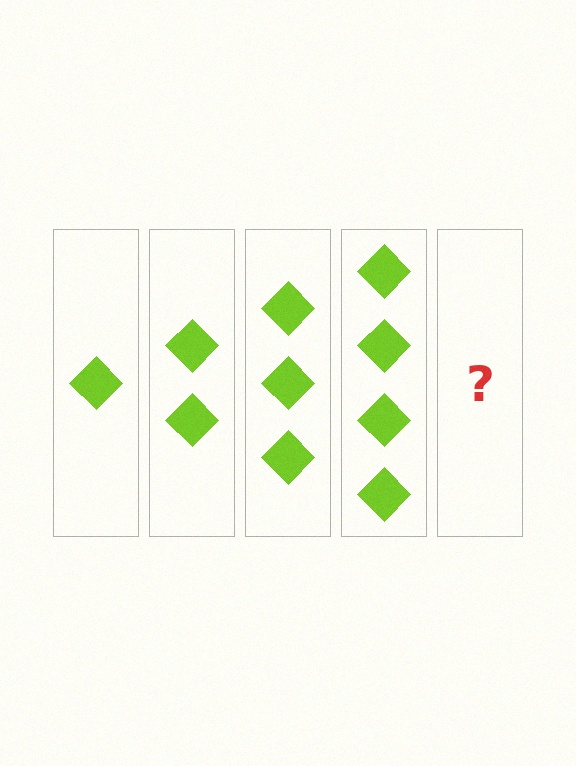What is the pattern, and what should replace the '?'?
The pattern is that each step adds one more diamond. The '?' should be 5 diamonds.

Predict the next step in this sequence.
The next step is 5 diamonds.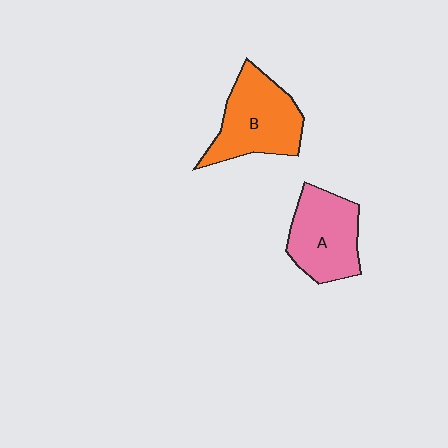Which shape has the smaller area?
Shape A (pink).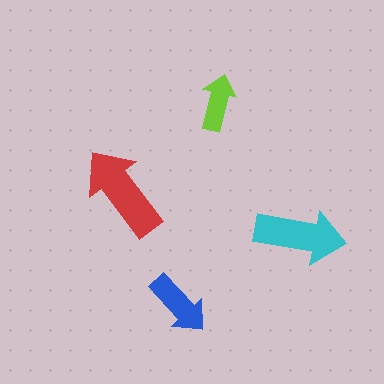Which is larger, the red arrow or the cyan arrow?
The red one.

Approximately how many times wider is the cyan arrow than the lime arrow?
About 1.5 times wider.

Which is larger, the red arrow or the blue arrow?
The red one.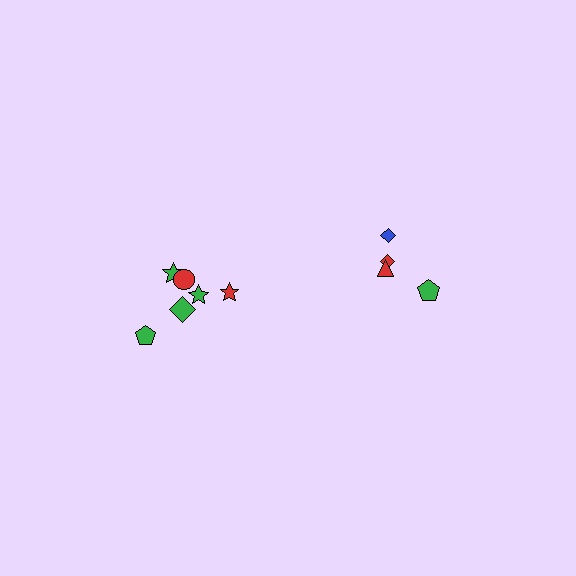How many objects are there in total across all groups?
There are 10 objects.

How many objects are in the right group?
There are 4 objects.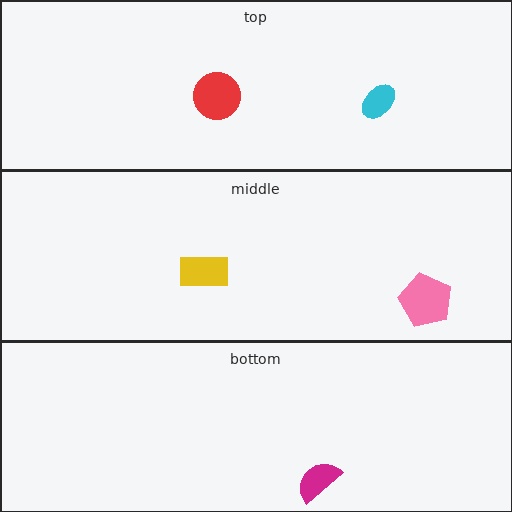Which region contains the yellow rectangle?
The middle region.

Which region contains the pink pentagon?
The middle region.